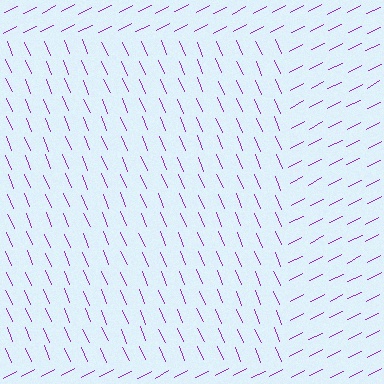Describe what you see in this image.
The image is filled with small purple line segments. A rectangle region in the image has lines oriented differently from the surrounding lines, creating a visible texture boundary.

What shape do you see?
I see a rectangle.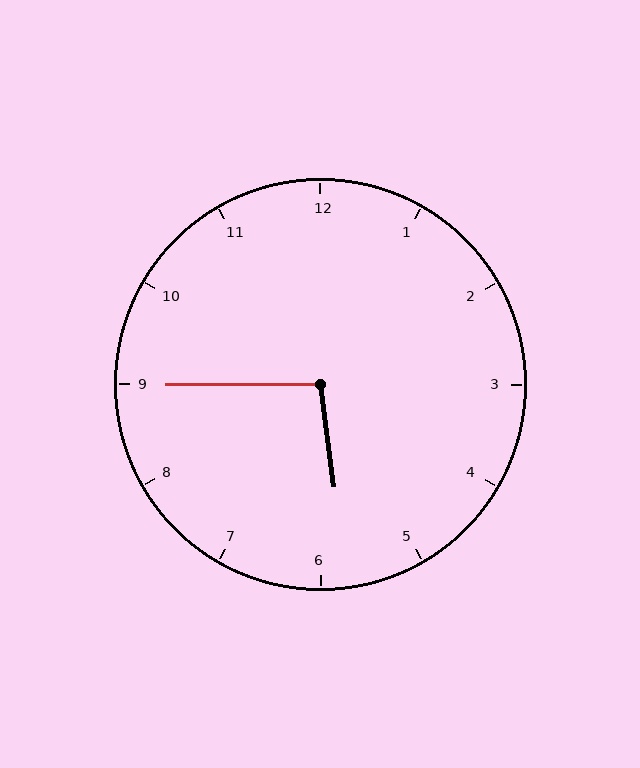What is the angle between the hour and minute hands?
Approximately 98 degrees.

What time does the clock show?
5:45.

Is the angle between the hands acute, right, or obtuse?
It is obtuse.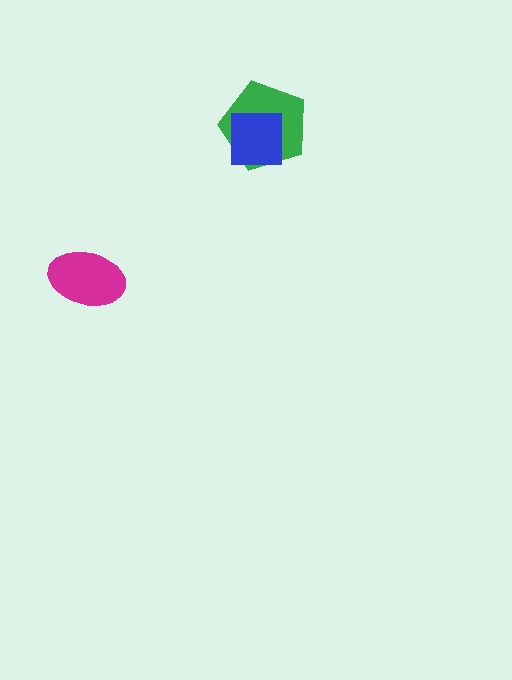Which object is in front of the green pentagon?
The blue square is in front of the green pentagon.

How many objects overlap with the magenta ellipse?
0 objects overlap with the magenta ellipse.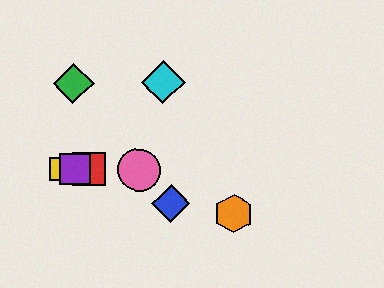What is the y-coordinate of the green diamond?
The green diamond is at y≈84.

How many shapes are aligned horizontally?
4 shapes (the red square, the yellow square, the purple square, the pink circle) are aligned horizontally.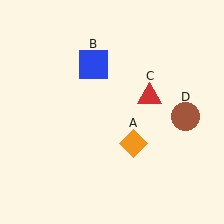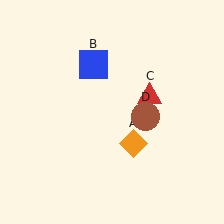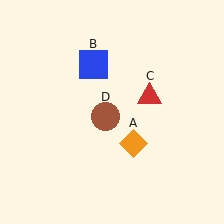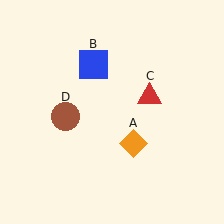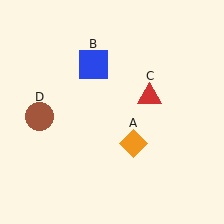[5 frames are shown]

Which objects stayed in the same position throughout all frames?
Orange diamond (object A) and blue square (object B) and red triangle (object C) remained stationary.